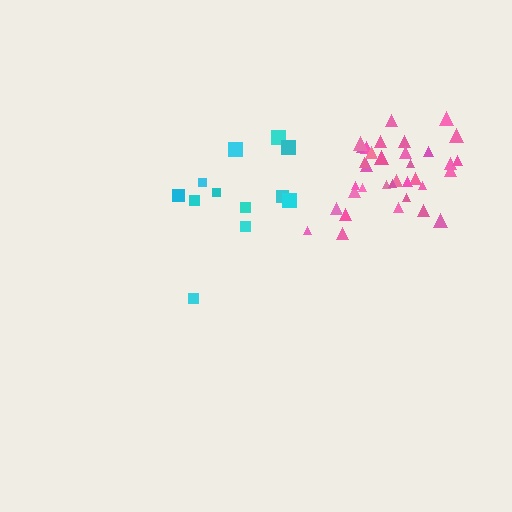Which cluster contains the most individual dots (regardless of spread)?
Pink (35).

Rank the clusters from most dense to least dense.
pink, cyan.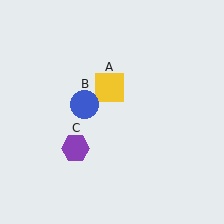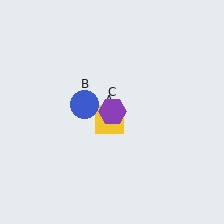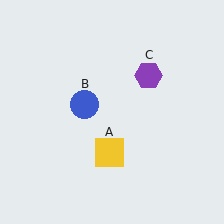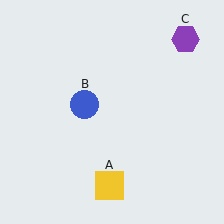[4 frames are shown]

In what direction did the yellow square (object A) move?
The yellow square (object A) moved down.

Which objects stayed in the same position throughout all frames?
Blue circle (object B) remained stationary.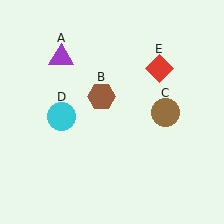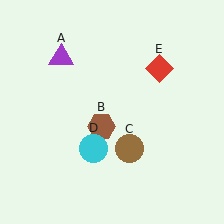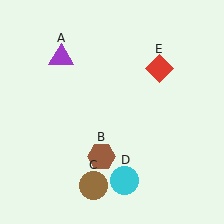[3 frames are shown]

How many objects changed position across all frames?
3 objects changed position: brown hexagon (object B), brown circle (object C), cyan circle (object D).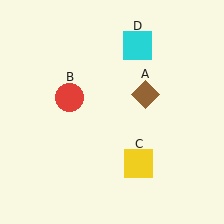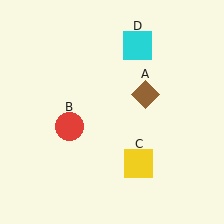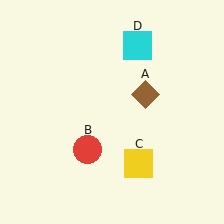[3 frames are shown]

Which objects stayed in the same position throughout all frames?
Brown diamond (object A) and yellow square (object C) and cyan square (object D) remained stationary.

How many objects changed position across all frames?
1 object changed position: red circle (object B).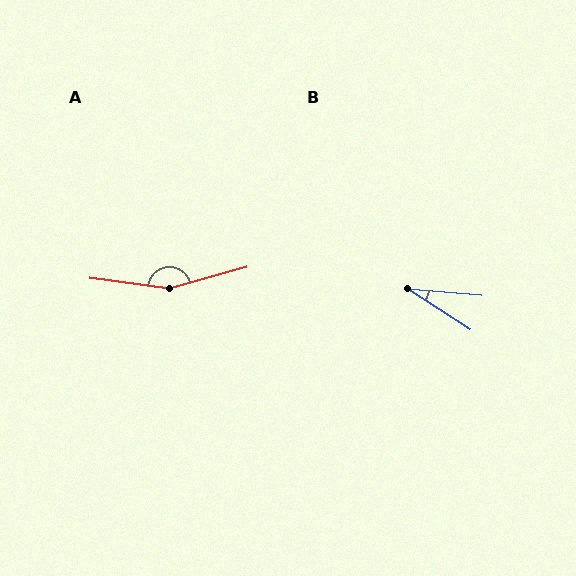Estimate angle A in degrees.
Approximately 157 degrees.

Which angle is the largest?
A, at approximately 157 degrees.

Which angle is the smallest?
B, at approximately 27 degrees.